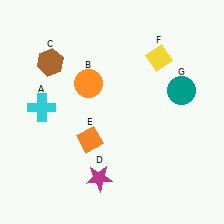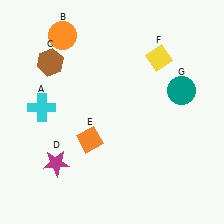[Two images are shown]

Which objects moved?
The objects that moved are: the orange circle (B), the magenta star (D).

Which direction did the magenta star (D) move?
The magenta star (D) moved left.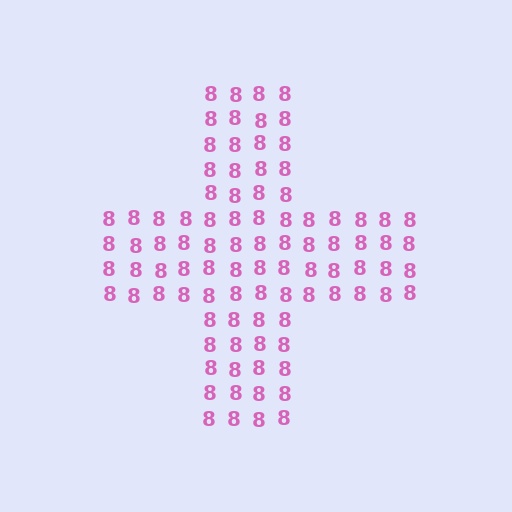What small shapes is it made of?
It is made of small digit 8's.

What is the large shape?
The large shape is a cross.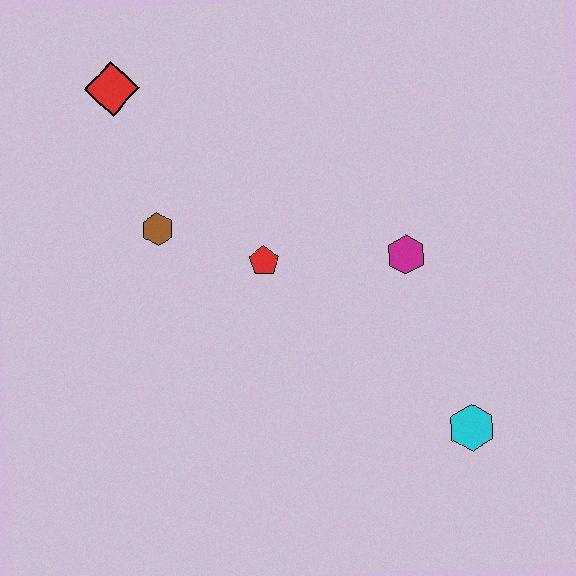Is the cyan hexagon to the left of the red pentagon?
No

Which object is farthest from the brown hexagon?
The cyan hexagon is farthest from the brown hexagon.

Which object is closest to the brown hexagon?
The red pentagon is closest to the brown hexagon.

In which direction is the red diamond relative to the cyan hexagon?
The red diamond is above the cyan hexagon.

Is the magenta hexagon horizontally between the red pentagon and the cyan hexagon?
Yes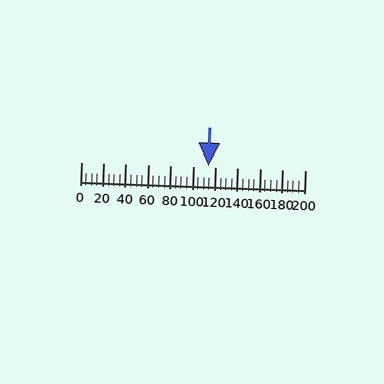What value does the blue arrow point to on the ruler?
The blue arrow points to approximately 114.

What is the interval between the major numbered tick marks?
The major tick marks are spaced 20 units apart.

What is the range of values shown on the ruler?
The ruler shows values from 0 to 200.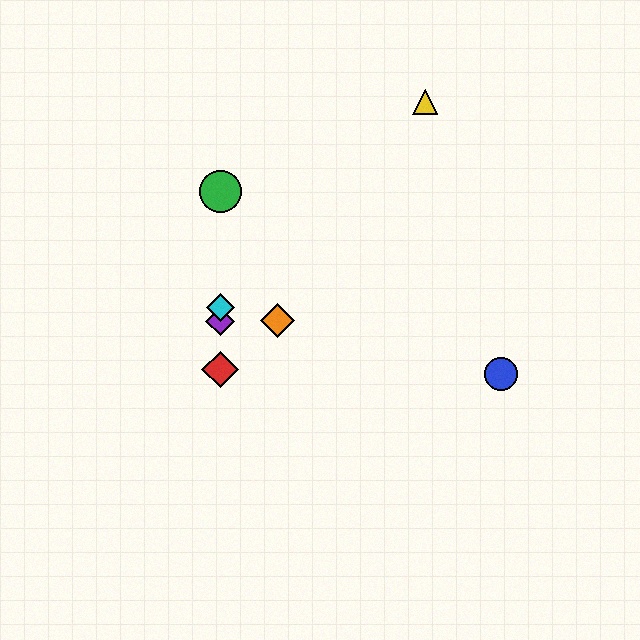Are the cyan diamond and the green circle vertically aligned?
Yes, both are at x≈220.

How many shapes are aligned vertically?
4 shapes (the red diamond, the green circle, the purple diamond, the cyan diamond) are aligned vertically.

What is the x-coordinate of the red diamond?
The red diamond is at x≈220.